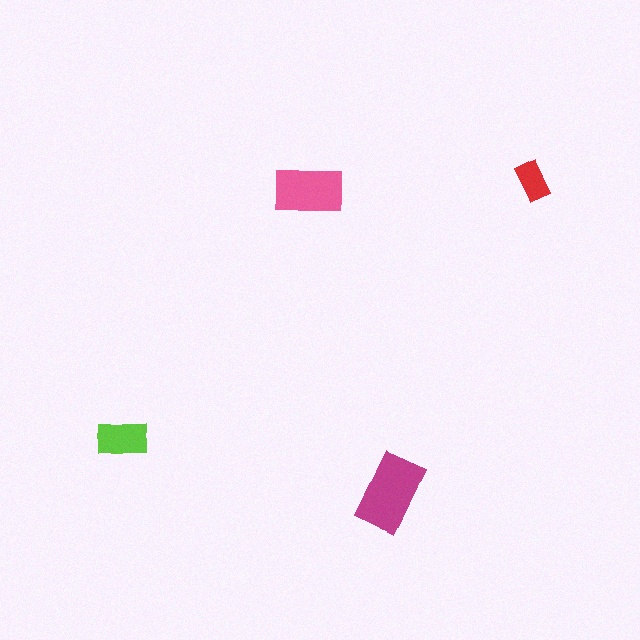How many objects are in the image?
There are 4 objects in the image.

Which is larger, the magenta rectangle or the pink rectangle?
The magenta one.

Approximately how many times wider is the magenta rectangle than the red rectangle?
About 2 times wider.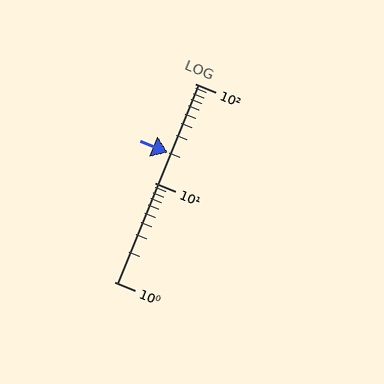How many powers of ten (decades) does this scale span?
The scale spans 2 decades, from 1 to 100.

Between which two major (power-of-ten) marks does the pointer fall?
The pointer is between 10 and 100.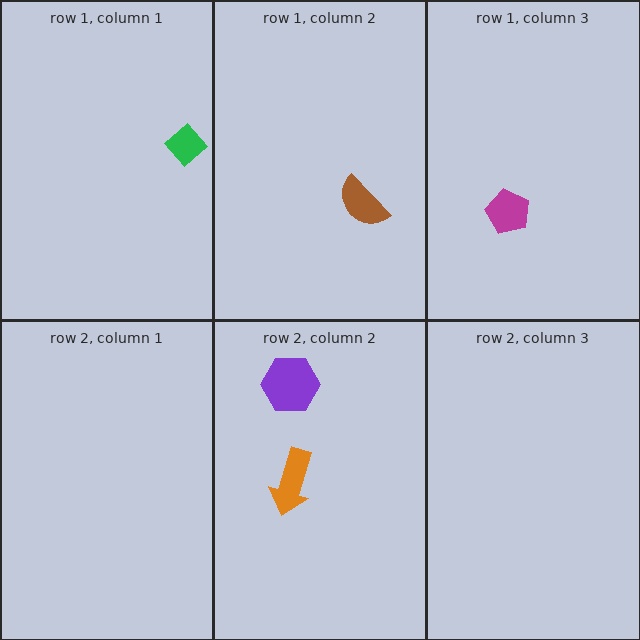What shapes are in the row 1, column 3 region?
The magenta pentagon.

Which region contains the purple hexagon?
The row 2, column 2 region.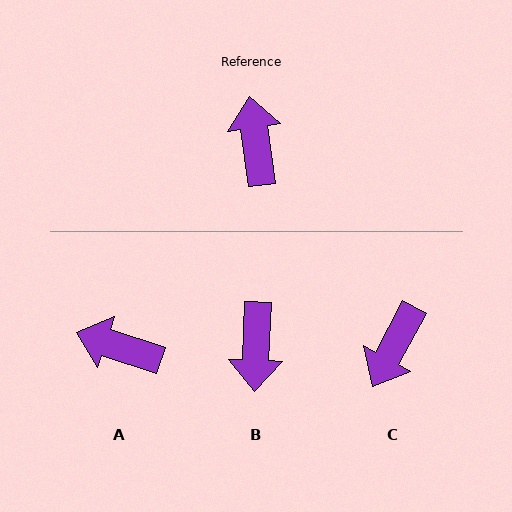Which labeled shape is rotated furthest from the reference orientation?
B, about 170 degrees away.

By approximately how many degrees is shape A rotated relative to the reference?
Approximately 64 degrees counter-clockwise.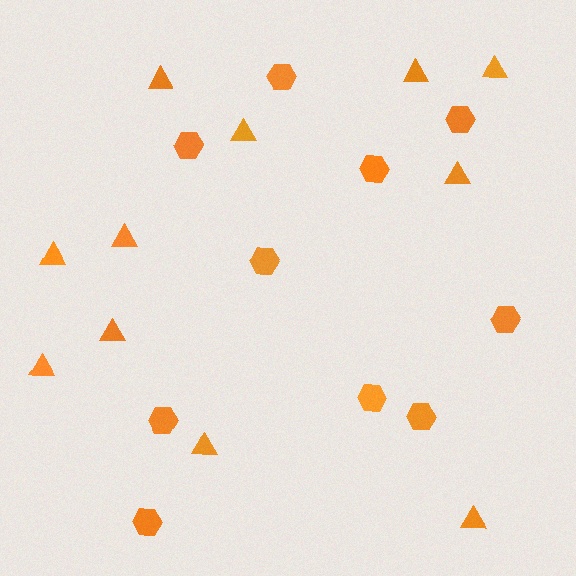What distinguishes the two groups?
There are 2 groups: one group of triangles (11) and one group of hexagons (10).